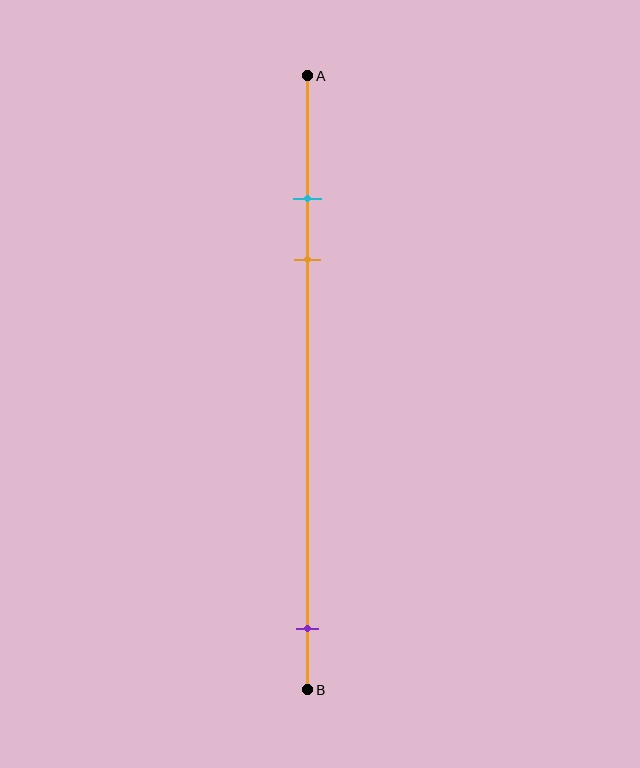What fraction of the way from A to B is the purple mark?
The purple mark is approximately 90% (0.9) of the way from A to B.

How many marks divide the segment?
There are 3 marks dividing the segment.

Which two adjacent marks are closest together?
The cyan and orange marks are the closest adjacent pair.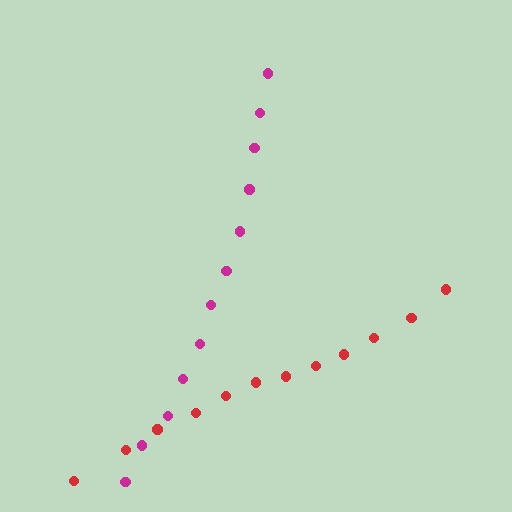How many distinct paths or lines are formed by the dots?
There are 2 distinct paths.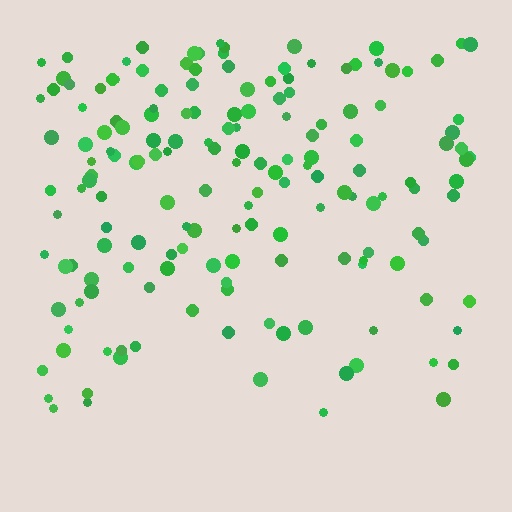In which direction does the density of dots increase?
From bottom to top, with the top side densest.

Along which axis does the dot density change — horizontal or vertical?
Vertical.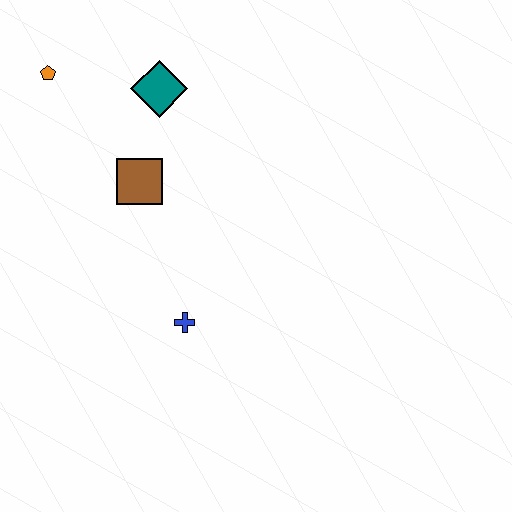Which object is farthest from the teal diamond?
The blue cross is farthest from the teal diamond.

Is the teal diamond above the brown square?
Yes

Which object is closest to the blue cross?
The brown square is closest to the blue cross.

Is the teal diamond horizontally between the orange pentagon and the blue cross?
Yes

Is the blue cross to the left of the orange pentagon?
No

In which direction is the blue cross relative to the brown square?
The blue cross is below the brown square.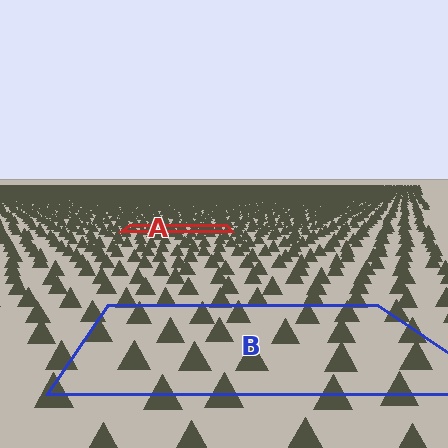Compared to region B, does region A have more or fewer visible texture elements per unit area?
Region A has more texture elements per unit area — they are packed more densely because it is farther away.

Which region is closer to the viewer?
Region B is closer. The texture elements there are larger and more spread out.